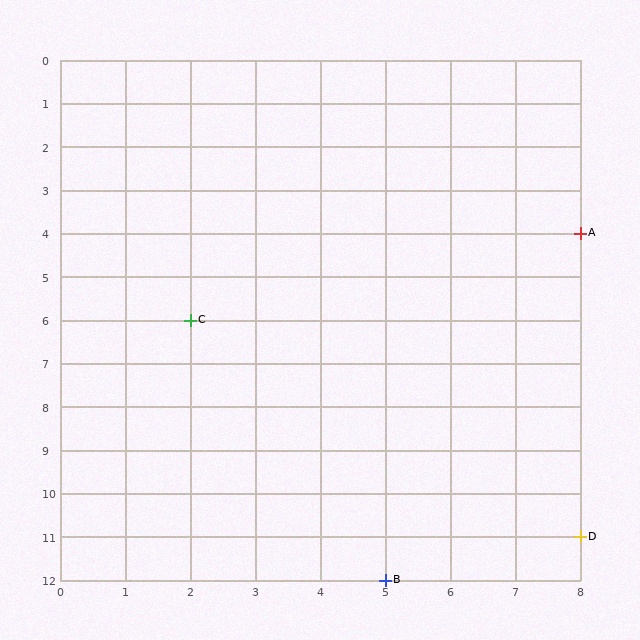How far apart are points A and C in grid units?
Points A and C are 6 columns and 2 rows apart (about 6.3 grid units diagonally).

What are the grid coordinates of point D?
Point D is at grid coordinates (8, 11).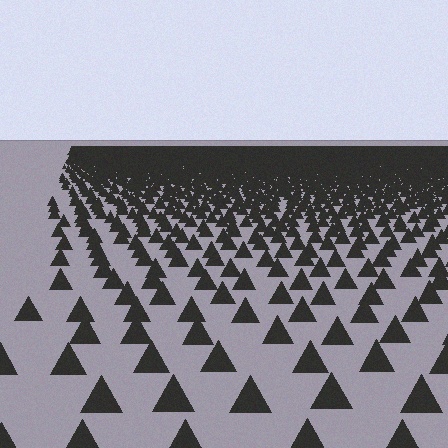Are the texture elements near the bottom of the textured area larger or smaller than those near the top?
Larger. Near the bottom, elements are closer to the viewer and appear at a bigger on-screen size.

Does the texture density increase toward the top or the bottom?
Density increases toward the top.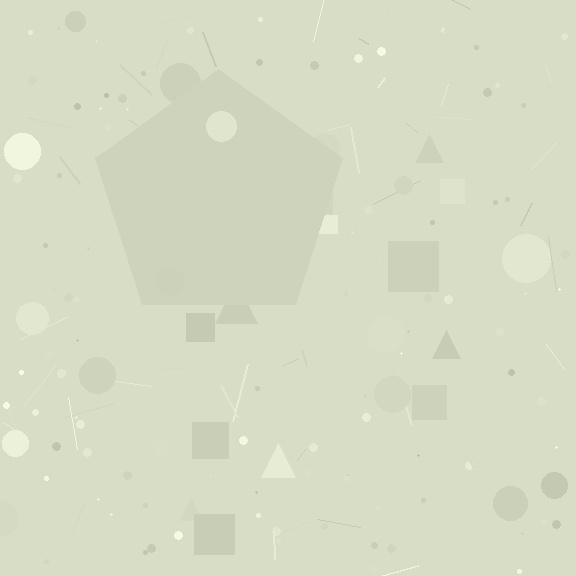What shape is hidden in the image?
A pentagon is hidden in the image.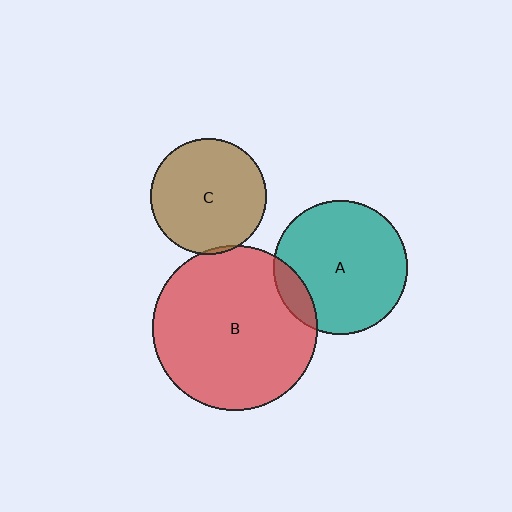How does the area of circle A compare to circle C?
Approximately 1.3 times.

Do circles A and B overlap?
Yes.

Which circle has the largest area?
Circle B (red).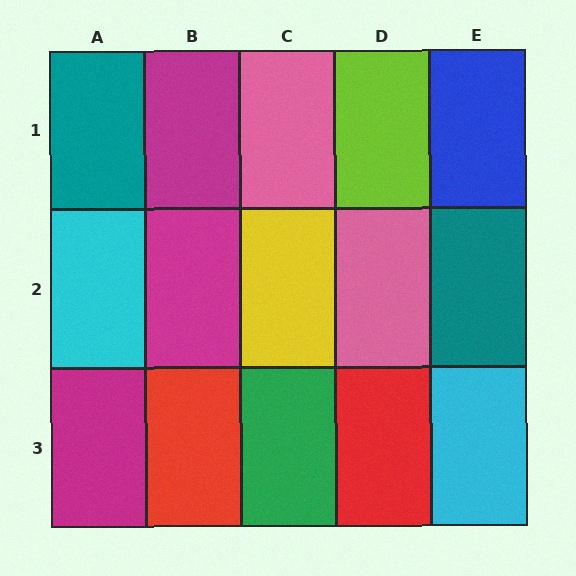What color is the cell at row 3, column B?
Red.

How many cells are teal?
2 cells are teal.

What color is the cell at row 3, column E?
Cyan.